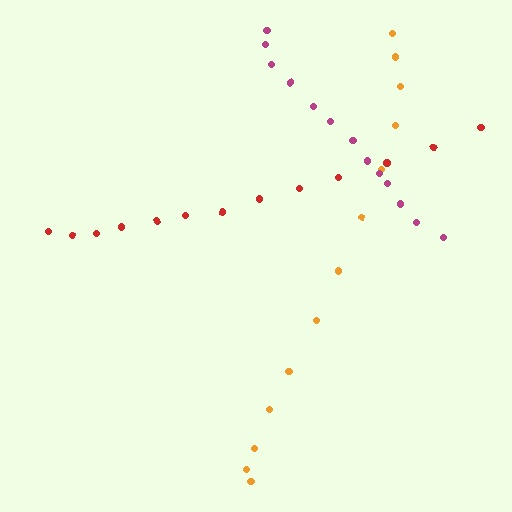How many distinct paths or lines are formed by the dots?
There are 3 distinct paths.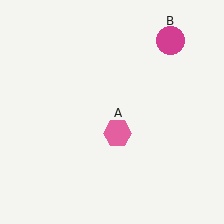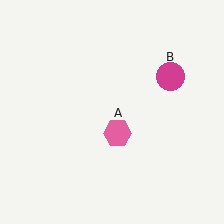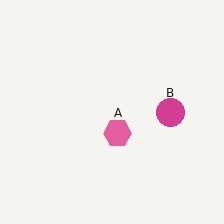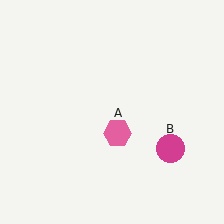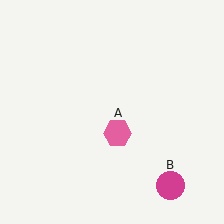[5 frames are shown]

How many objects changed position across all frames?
1 object changed position: magenta circle (object B).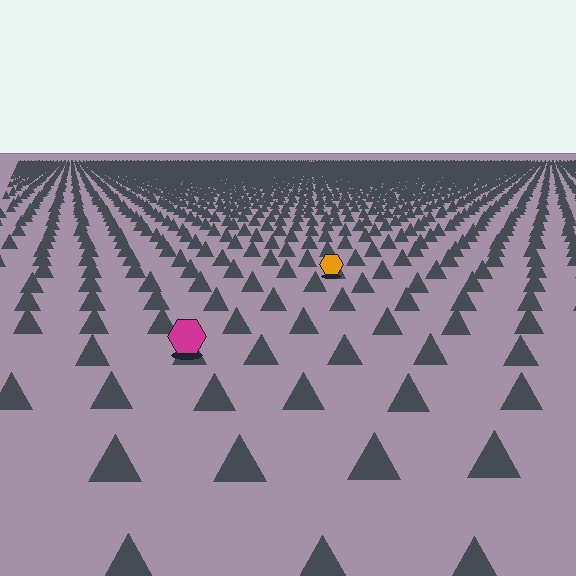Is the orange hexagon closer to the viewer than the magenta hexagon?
No. The magenta hexagon is closer — you can tell from the texture gradient: the ground texture is coarser near it.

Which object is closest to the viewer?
The magenta hexagon is closest. The texture marks near it are larger and more spread out.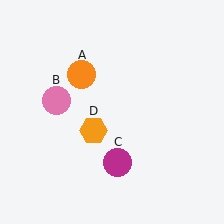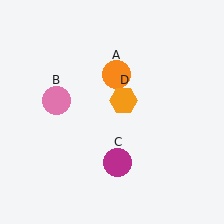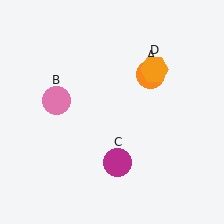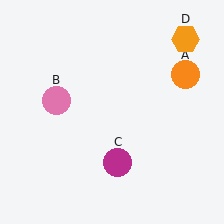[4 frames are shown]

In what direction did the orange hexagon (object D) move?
The orange hexagon (object D) moved up and to the right.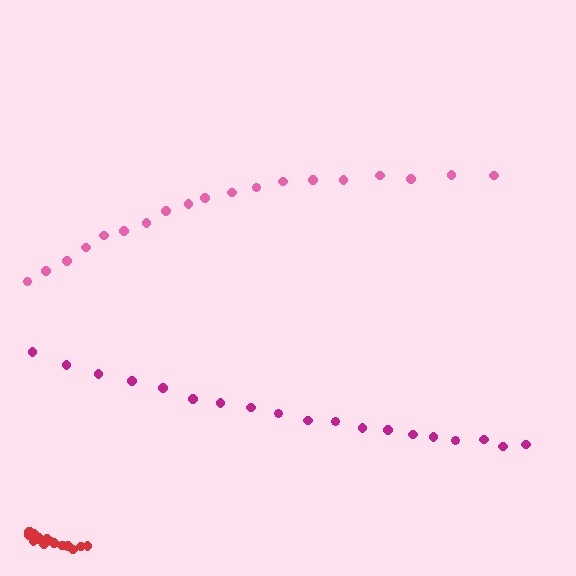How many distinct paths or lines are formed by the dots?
There are 3 distinct paths.